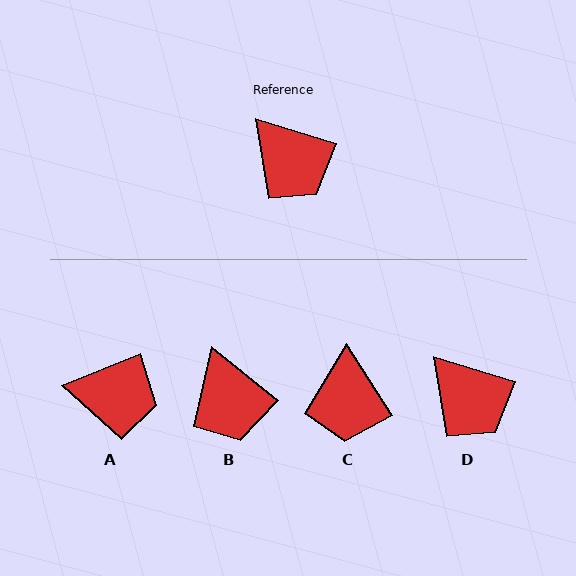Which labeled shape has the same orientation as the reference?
D.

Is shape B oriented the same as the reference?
No, it is off by about 22 degrees.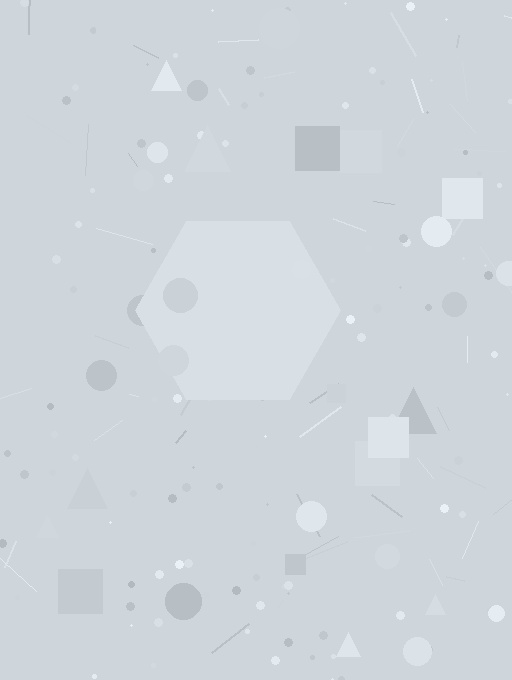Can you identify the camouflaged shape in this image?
The camouflaged shape is a hexagon.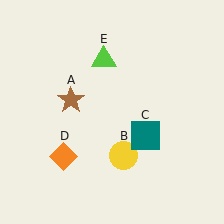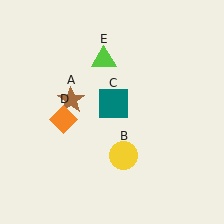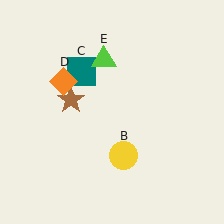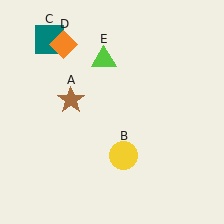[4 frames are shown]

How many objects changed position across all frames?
2 objects changed position: teal square (object C), orange diamond (object D).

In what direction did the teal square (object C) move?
The teal square (object C) moved up and to the left.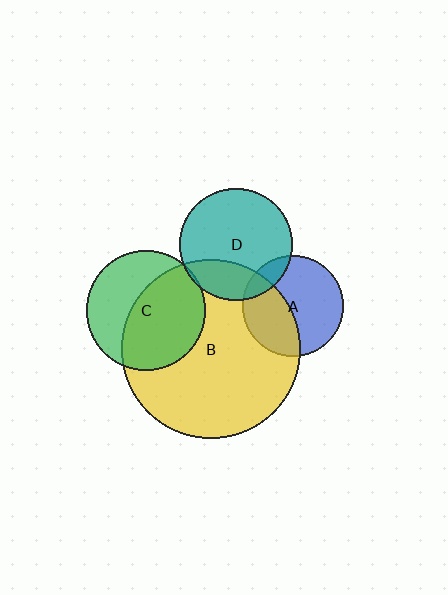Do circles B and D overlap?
Yes.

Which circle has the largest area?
Circle B (yellow).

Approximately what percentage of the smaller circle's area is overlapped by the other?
Approximately 25%.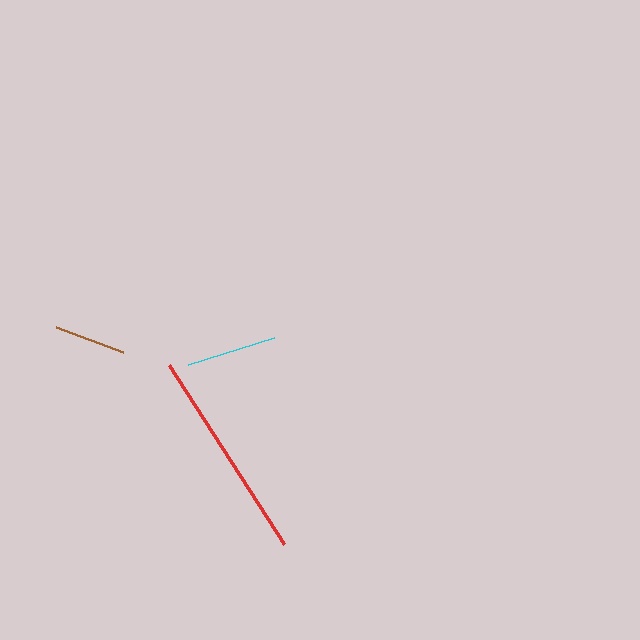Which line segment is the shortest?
The brown line is the shortest at approximately 71 pixels.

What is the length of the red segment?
The red segment is approximately 212 pixels long.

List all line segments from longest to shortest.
From longest to shortest: red, cyan, brown.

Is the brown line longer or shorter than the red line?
The red line is longer than the brown line.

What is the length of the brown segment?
The brown segment is approximately 71 pixels long.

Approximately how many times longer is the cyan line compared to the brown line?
The cyan line is approximately 1.3 times the length of the brown line.